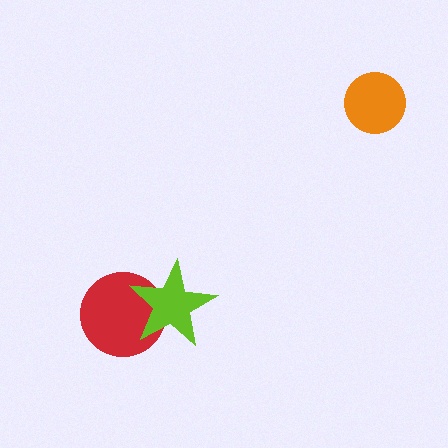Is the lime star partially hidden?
No, no other shape covers it.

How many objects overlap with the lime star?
1 object overlaps with the lime star.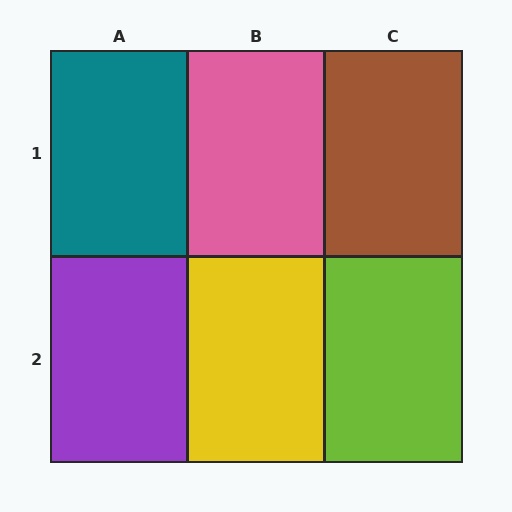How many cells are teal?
1 cell is teal.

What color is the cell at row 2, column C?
Lime.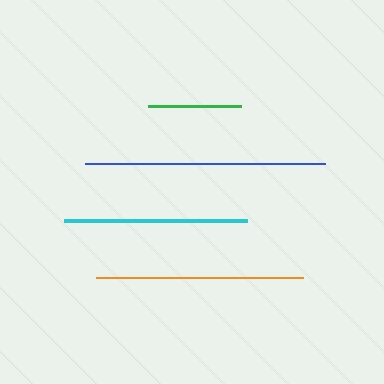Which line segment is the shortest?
The green line is the shortest at approximately 93 pixels.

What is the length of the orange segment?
The orange segment is approximately 207 pixels long.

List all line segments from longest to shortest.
From longest to shortest: blue, orange, cyan, green.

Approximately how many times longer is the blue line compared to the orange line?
The blue line is approximately 1.2 times the length of the orange line.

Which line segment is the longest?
The blue line is the longest at approximately 240 pixels.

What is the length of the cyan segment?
The cyan segment is approximately 183 pixels long.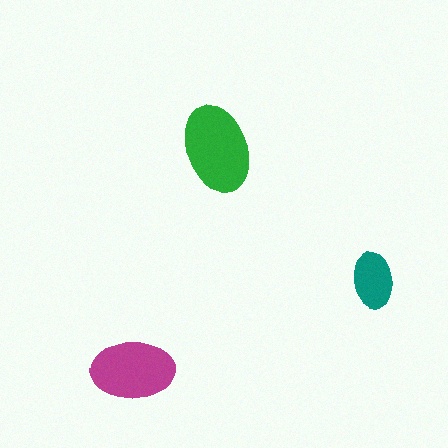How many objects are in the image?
There are 3 objects in the image.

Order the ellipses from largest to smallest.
the green one, the magenta one, the teal one.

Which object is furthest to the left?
The magenta ellipse is leftmost.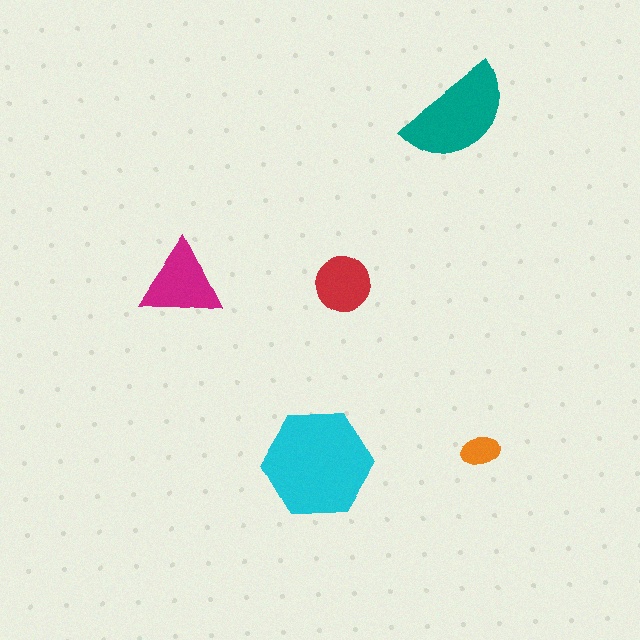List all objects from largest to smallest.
The cyan hexagon, the teal semicircle, the magenta triangle, the red circle, the orange ellipse.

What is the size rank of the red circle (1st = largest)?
4th.